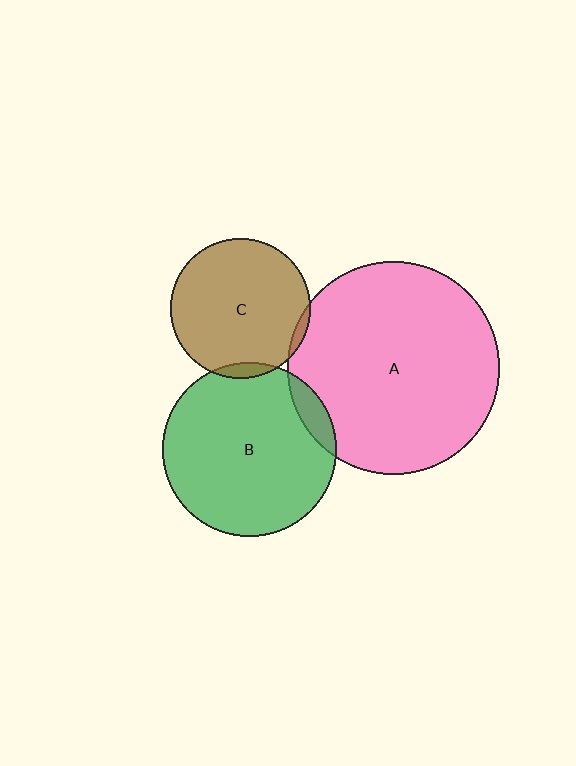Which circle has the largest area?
Circle A (pink).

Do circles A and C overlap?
Yes.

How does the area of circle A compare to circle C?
Approximately 2.3 times.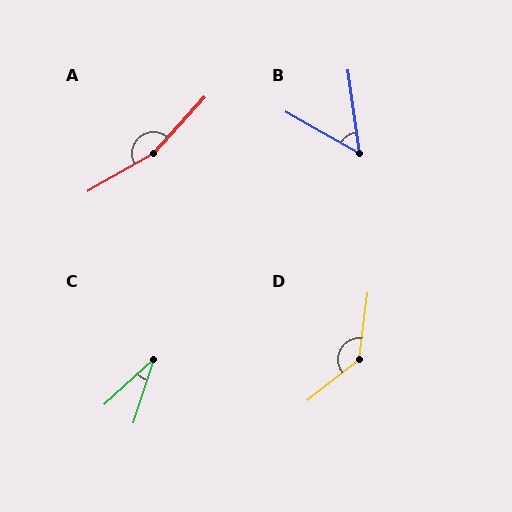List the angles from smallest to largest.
C (30°), B (53°), D (135°), A (162°).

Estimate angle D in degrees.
Approximately 135 degrees.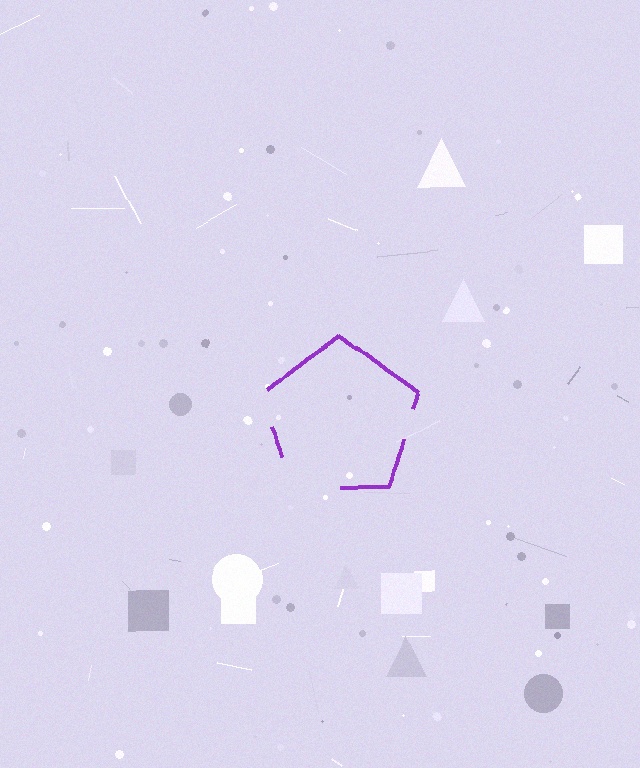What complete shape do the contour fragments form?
The contour fragments form a pentagon.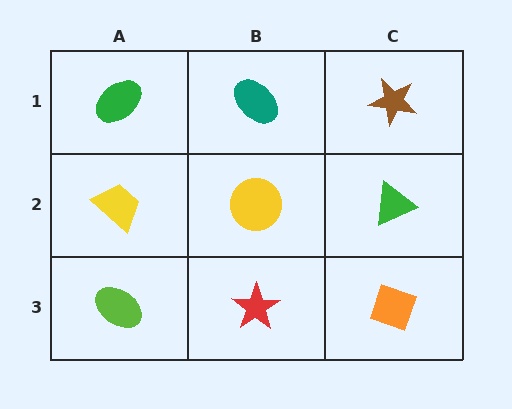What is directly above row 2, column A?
A green ellipse.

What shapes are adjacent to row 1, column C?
A green triangle (row 2, column C), a teal ellipse (row 1, column B).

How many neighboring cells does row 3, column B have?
3.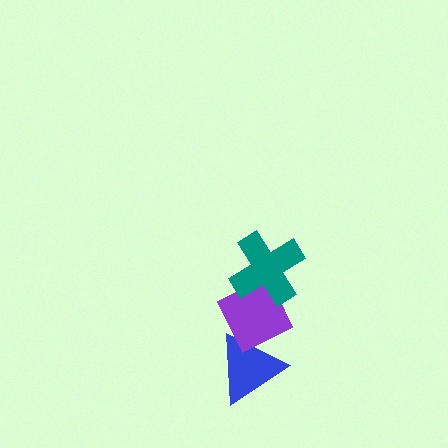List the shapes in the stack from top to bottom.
From top to bottom: the teal cross, the purple diamond, the blue triangle.